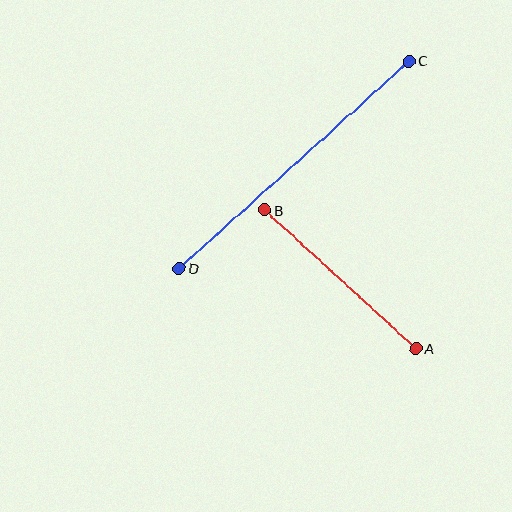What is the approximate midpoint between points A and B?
The midpoint is at approximately (340, 279) pixels.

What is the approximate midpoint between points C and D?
The midpoint is at approximately (294, 165) pixels.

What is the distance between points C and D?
The distance is approximately 310 pixels.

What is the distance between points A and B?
The distance is approximately 205 pixels.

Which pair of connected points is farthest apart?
Points C and D are farthest apart.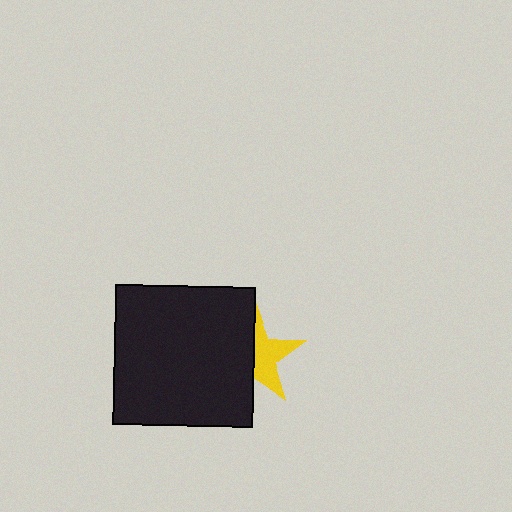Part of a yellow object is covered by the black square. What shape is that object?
It is a star.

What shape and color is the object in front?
The object in front is a black square.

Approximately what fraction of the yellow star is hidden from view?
Roughly 52% of the yellow star is hidden behind the black square.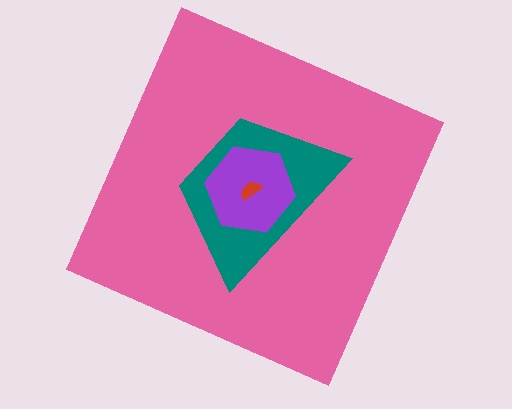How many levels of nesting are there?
4.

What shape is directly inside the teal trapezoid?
The purple hexagon.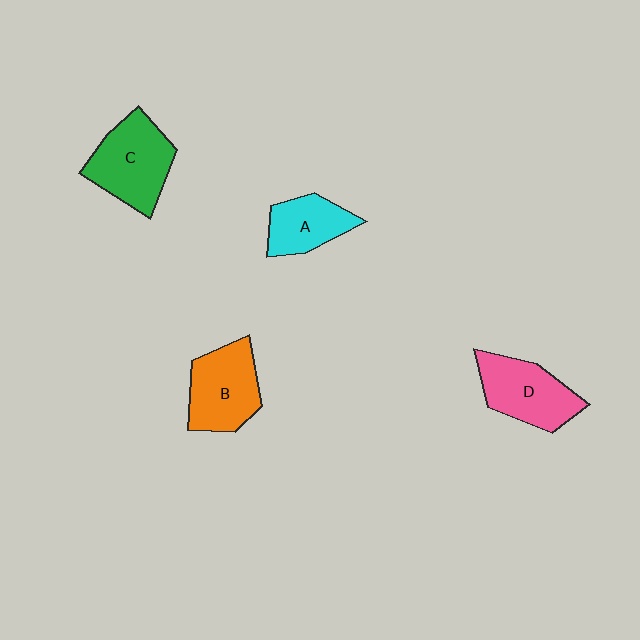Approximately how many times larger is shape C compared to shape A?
Approximately 1.5 times.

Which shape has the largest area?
Shape C (green).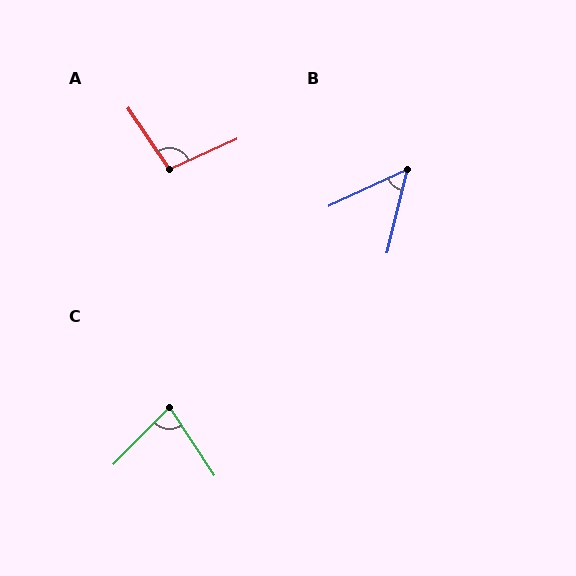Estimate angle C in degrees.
Approximately 78 degrees.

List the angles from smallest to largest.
B (51°), C (78°), A (100°).